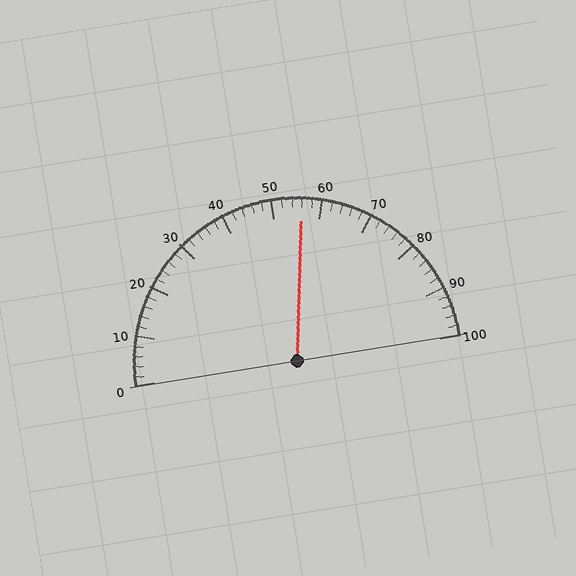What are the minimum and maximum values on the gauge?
The gauge ranges from 0 to 100.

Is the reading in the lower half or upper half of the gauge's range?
The reading is in the upper half of the range (0 to 100).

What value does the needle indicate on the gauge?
The needle indicates approximately 56.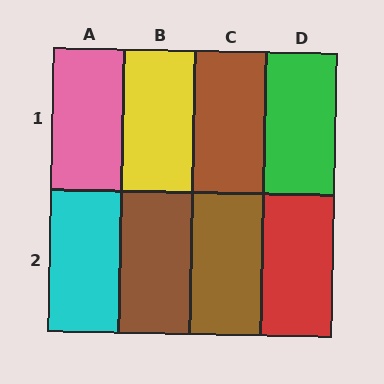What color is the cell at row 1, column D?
Green.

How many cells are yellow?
1 cell is yellow.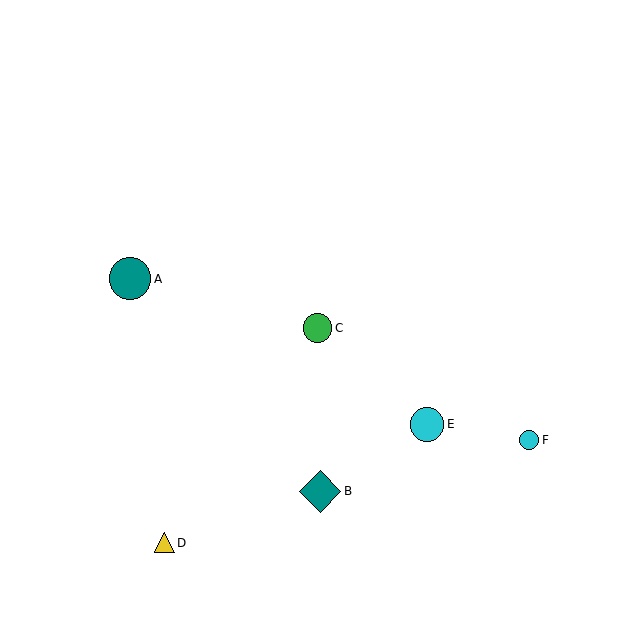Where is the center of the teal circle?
The center of the teal circle is at (130, 279).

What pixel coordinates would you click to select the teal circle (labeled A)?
Click at (130, 279) to select the teal circle A.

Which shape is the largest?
The teal circle (labeled A) is the largest.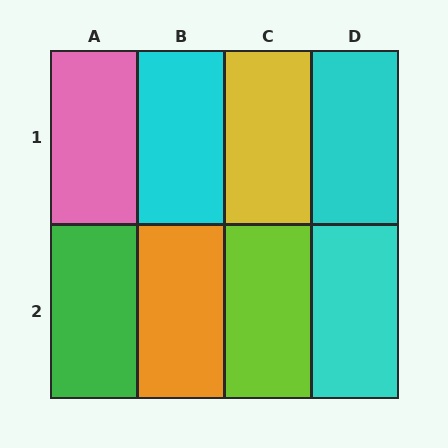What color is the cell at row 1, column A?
Pink.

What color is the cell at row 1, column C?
Yellow.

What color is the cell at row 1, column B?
Cyan.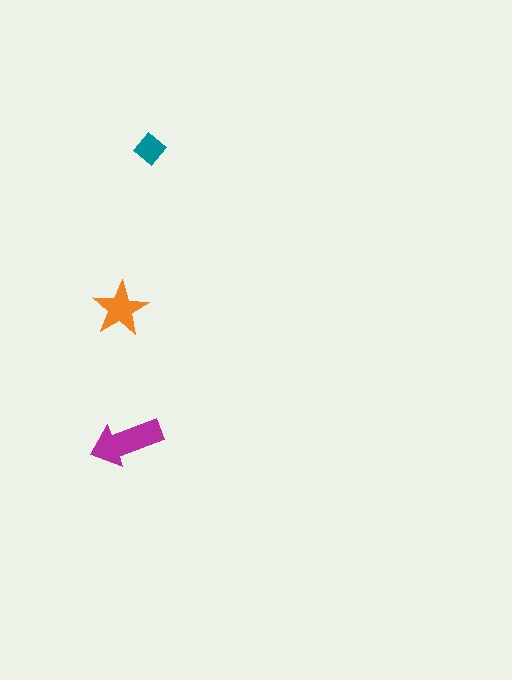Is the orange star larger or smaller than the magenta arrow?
Smaller.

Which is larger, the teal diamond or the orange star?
The orange star.